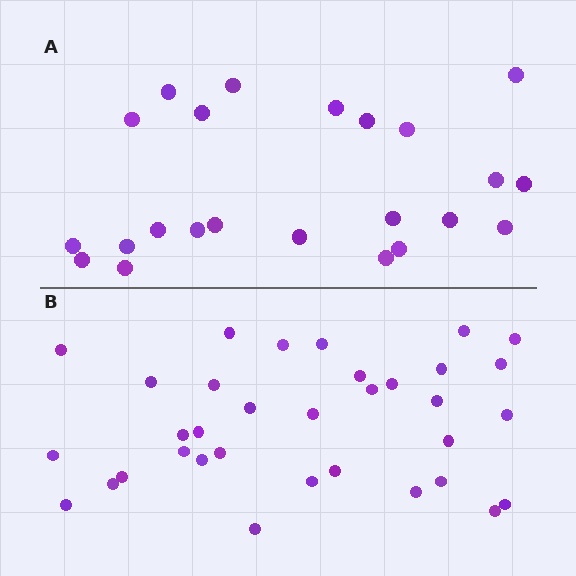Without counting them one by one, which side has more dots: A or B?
Region B (the bottom region) has more dots.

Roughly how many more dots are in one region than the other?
Region B has roughly 12 or so more dots than region A.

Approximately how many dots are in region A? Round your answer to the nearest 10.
About 20 dots. (The exact count is 23, which rounds to 20.)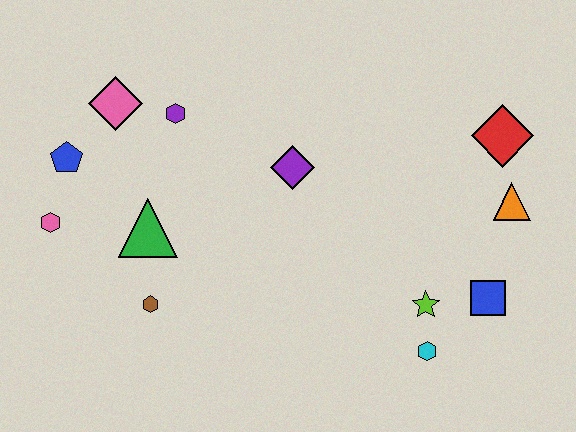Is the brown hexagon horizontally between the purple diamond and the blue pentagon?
Yes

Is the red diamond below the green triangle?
No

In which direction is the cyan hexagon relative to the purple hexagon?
The cyan hexagon is to the right of the purple hexagon.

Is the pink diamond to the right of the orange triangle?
No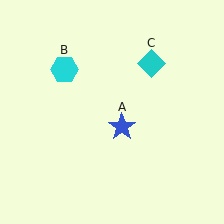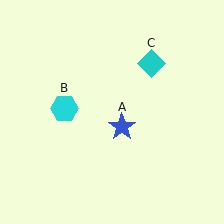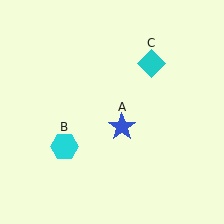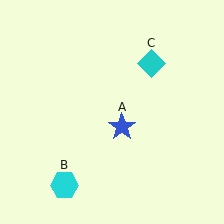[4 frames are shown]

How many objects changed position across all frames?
1 object changed position: cyan hexagon (object B).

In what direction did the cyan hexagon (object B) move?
The cyan hexagon (object B) moved down.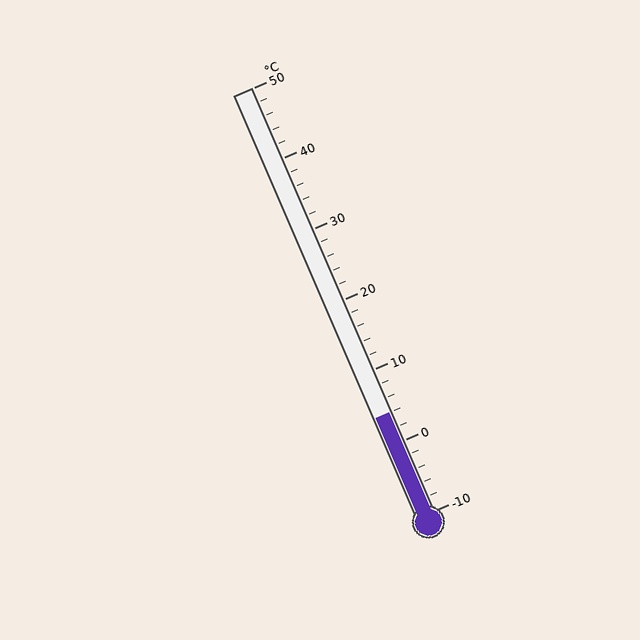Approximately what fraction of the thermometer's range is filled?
The thermometer is filled to approximately 25% of its range.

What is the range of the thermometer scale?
The thermometer scale ranges from -10°C to 50°C.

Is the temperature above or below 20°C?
The temperature is below 20°C.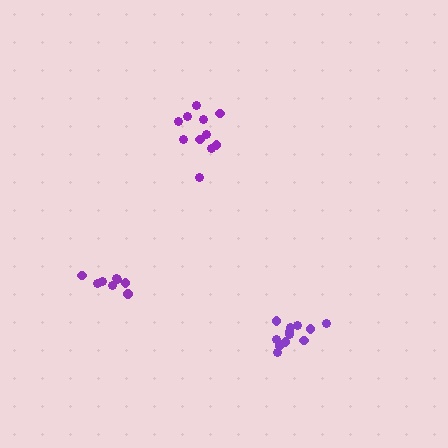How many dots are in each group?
Group 1: 12 dots, Group 2: 11 dots, Group 3: 8 dots (31 total).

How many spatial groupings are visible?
There are 3 spatial groupings.